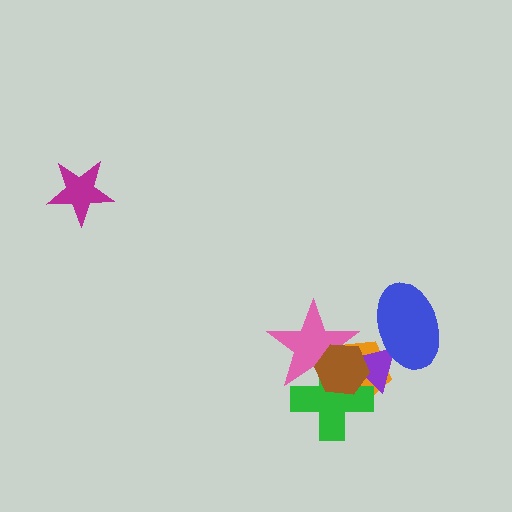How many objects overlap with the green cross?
4 objects overlap with the green cross.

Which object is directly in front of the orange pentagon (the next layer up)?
The green cross is directly in front of the orange pentagon.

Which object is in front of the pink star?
The brown hexagon is in front of the pink star.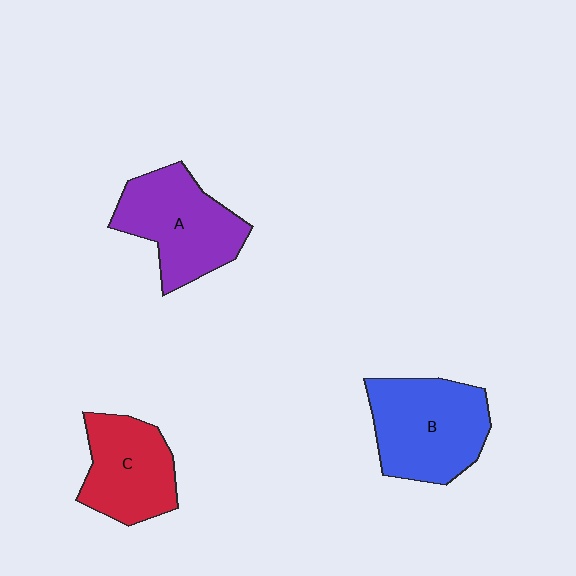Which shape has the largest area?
Shape B (blue).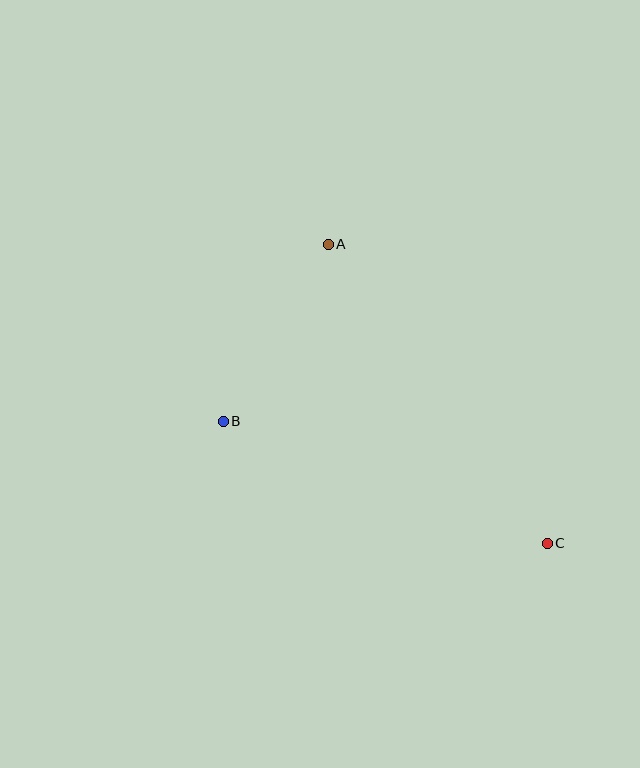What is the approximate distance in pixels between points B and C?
The distance between B and C is approximately 346 pixels.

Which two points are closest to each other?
Points A and B are closest to each other.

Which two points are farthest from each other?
Points A and C are farthest from each other.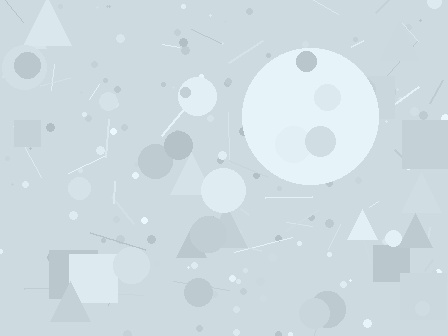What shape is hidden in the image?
A circle is hidden in the image.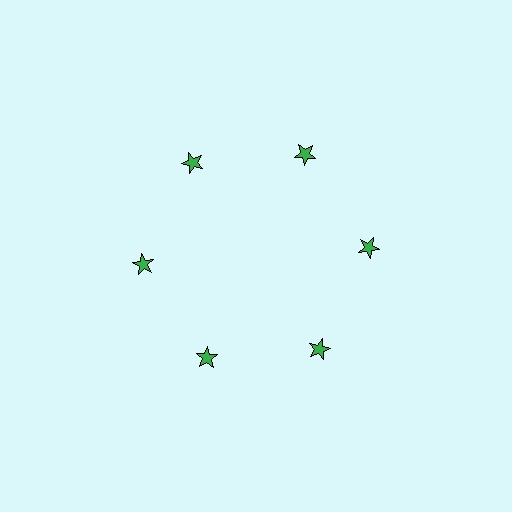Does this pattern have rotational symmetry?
Yes, this pattern has 6-fold rotational symmetry. It looks the same after rotating 60 degrees around the center.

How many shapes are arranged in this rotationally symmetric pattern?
There are 6 shapes, arranged in 6 groups of 1.